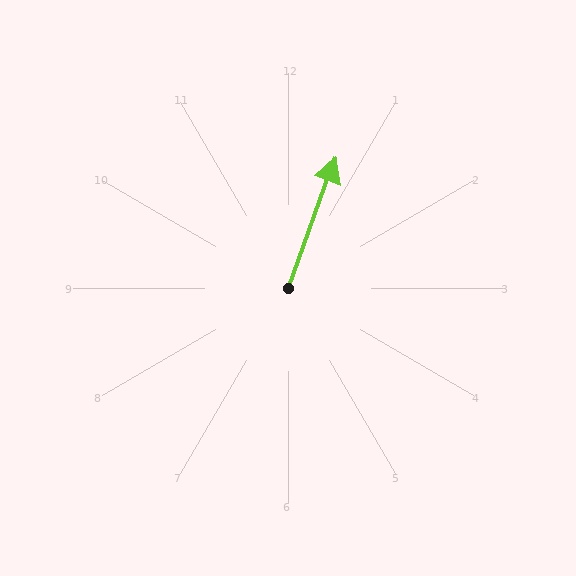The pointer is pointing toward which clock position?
Roughly 1 o'clock.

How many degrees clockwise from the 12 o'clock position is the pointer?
Approximately 20 degrees.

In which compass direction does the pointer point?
North.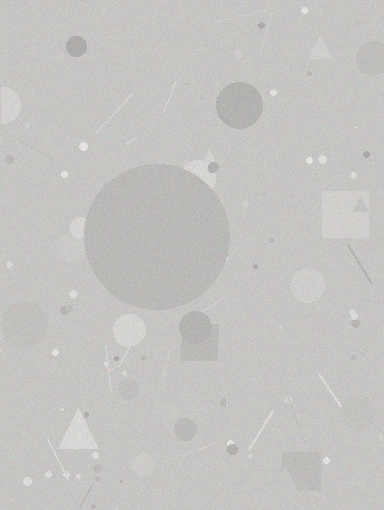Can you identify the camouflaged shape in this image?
The camouflaged shape is a circle.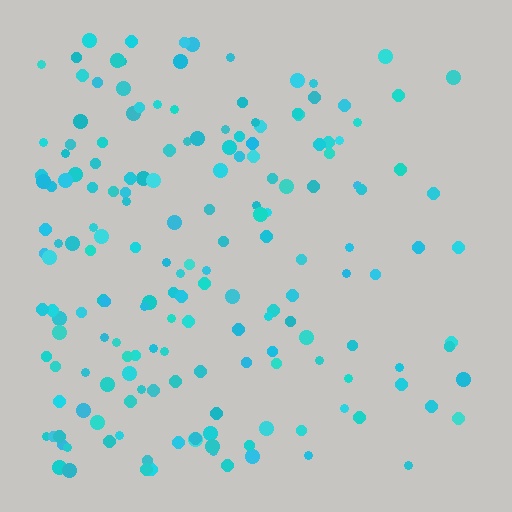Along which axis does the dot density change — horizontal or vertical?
Horizontal.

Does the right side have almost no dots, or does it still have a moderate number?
Still a moderate number, just noticeably fewer than the left.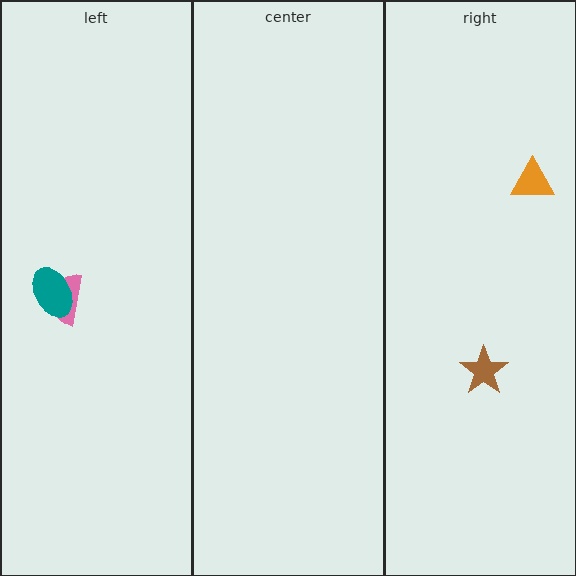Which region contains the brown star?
The right region.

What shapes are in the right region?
The orange triangle, the brown star.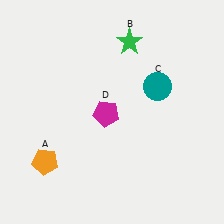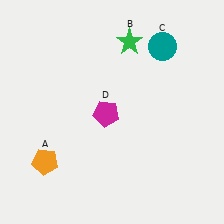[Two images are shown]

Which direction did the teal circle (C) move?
The teal circle (C) moved up.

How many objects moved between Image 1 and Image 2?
1 object moved between the two images.